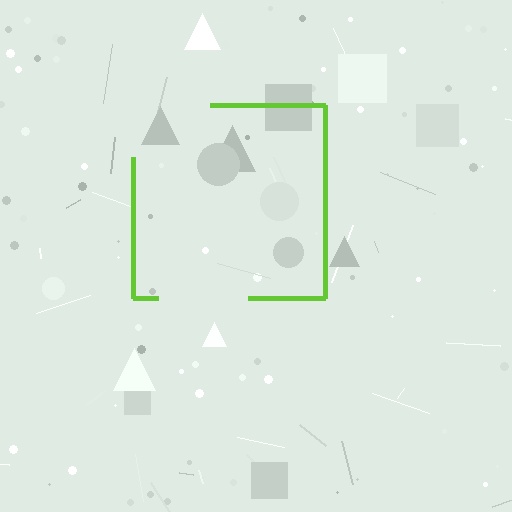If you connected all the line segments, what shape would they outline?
They would outline a square.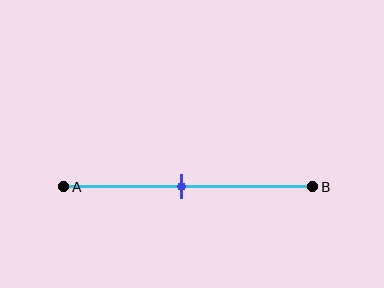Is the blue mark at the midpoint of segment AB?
Yes, the mark is approximately at the midpoint.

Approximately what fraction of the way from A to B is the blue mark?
The blue mark is approximately 45% of the way from A to B.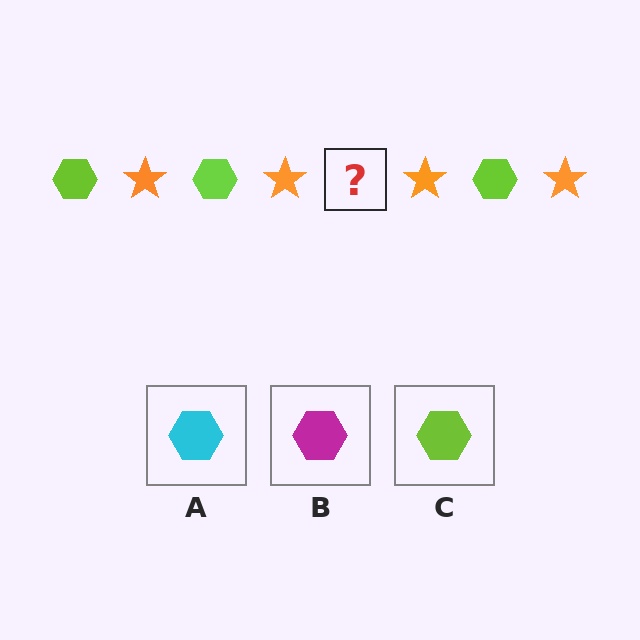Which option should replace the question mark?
Option C.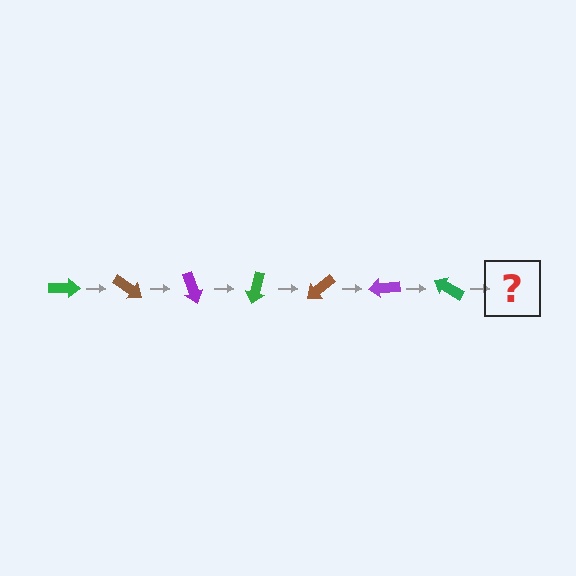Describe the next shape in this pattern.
It should be a brown arrow, rotated 245 degrees from the start.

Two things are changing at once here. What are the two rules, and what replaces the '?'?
The two rules are that it rotates 35 degrees each step and the color cycles through green, brown, and purple. The '?' should be a brown arrow, rotated 245 degrees from the start.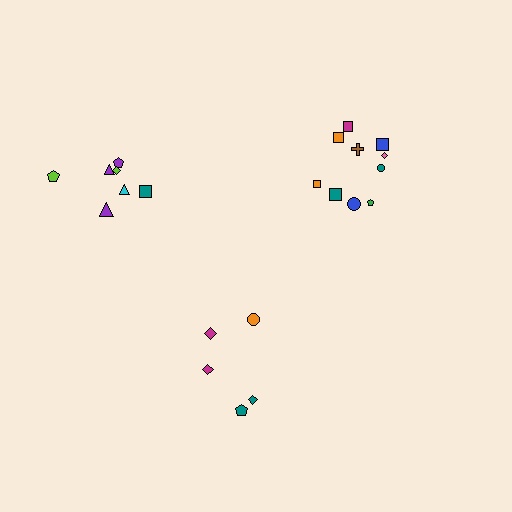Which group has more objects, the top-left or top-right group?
The top-right group.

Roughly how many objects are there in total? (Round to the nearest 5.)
Roughly 20 objects in total.